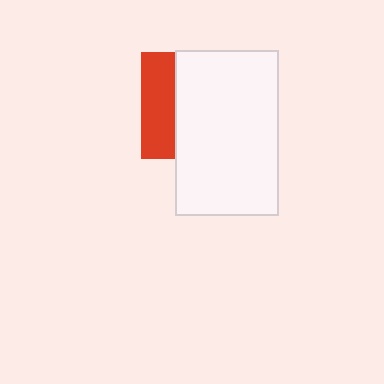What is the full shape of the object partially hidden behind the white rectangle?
The partially hidden object is a red square.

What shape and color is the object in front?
The object in front is a white rectangle.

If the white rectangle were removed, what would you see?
You would see the complete red square.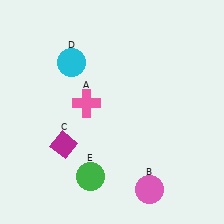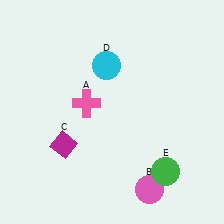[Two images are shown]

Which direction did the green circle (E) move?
The green circle (E) moved right.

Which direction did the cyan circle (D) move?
The cyan circle (D) moved right.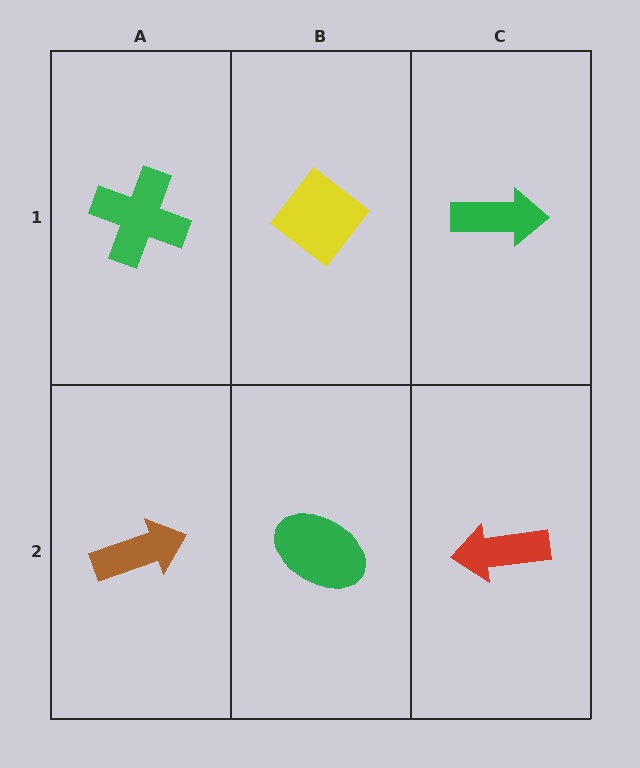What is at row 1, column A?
A green cross.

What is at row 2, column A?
A brown arrow.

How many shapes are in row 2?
3 shapes.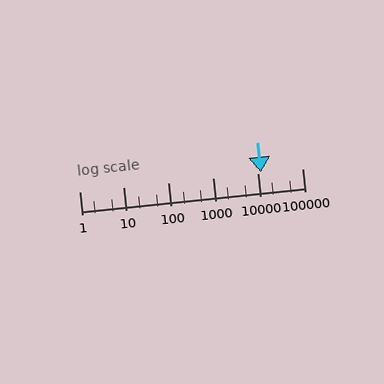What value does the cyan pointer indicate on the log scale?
The pointer indicates approximately 12000.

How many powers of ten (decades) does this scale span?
The scale spans 5 decades, from 1 to 100000.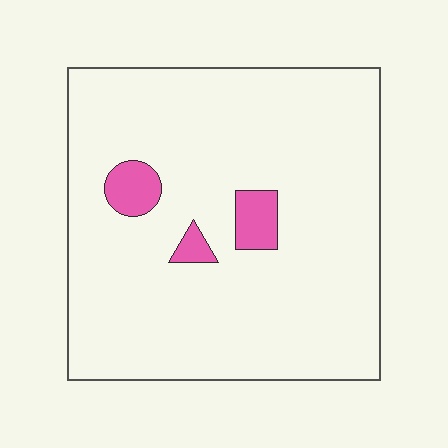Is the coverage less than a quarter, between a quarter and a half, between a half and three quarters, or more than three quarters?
Less than a quarter.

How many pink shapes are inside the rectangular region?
3.